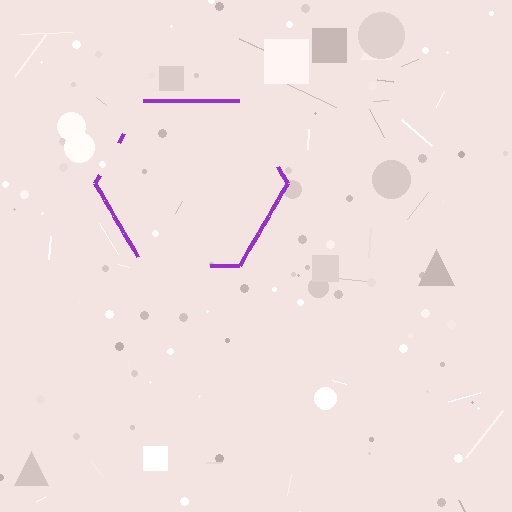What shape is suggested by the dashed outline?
The dashed outline suggests a hexagon.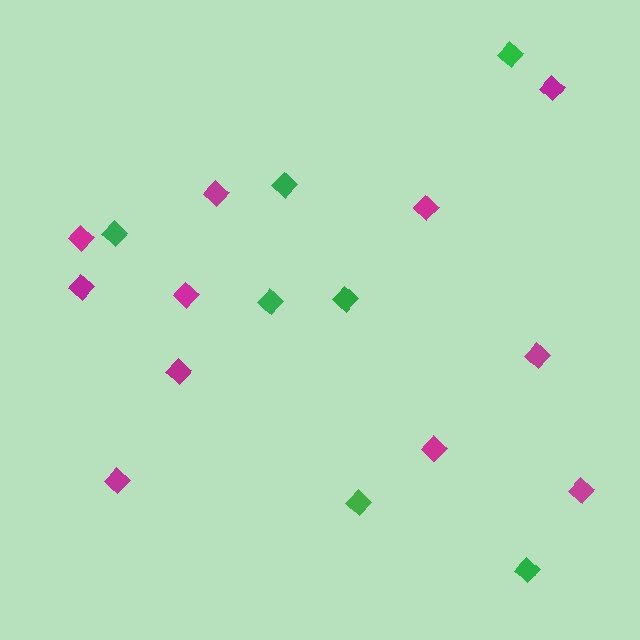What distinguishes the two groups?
There are 2 groups: one group of magenta diamonds (11) and one group of green diamonds (7).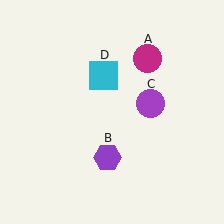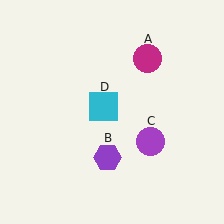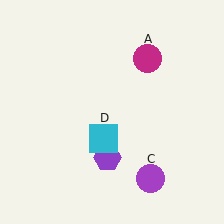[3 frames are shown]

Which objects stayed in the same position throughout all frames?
Magenta circle (object A) and purple hexagon (object B) remained stationary.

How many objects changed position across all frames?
2 objects changed position: purple circle (object C), cyan square (object D).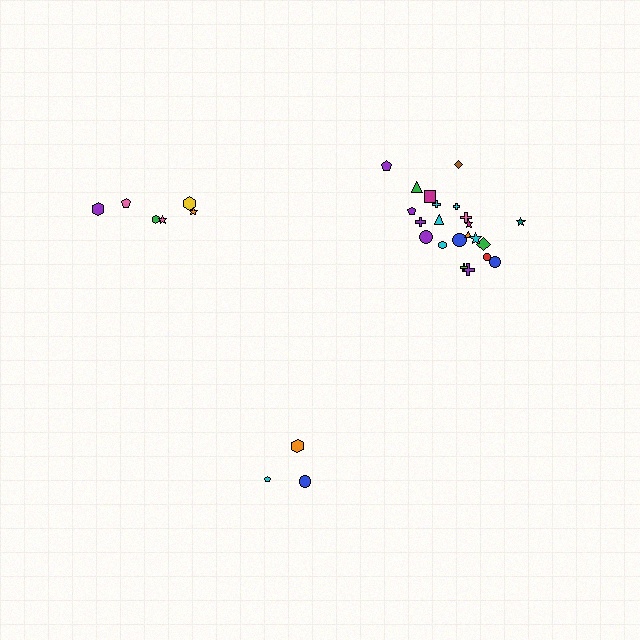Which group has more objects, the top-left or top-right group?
The top-right group.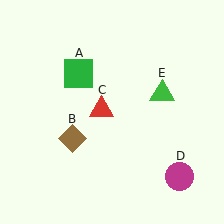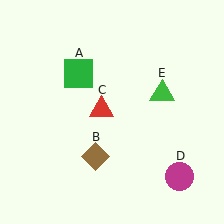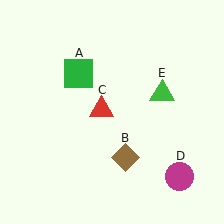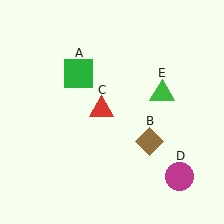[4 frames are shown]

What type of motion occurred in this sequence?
The brown diamond (object B) rotated counterclockwise around the center of the scene.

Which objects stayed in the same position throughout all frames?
Green square (object A) and red triangle (object C) and magenta circle (object D) and green triangle (object E) remained stationary.